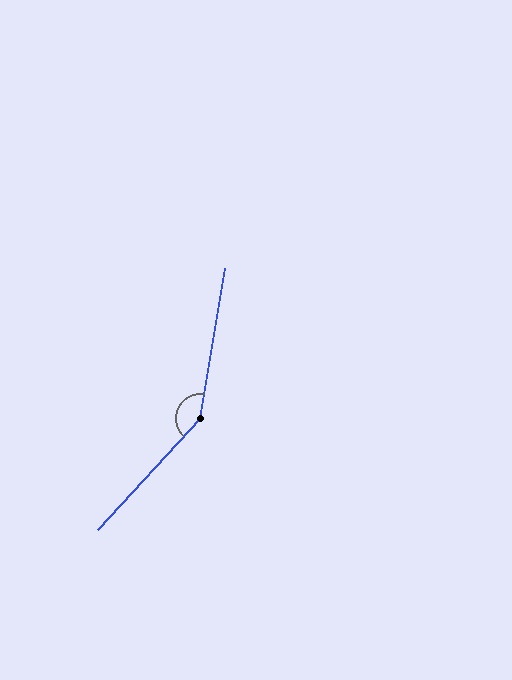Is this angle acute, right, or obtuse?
It is obtuse.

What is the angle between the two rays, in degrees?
Approximately 146 degrees.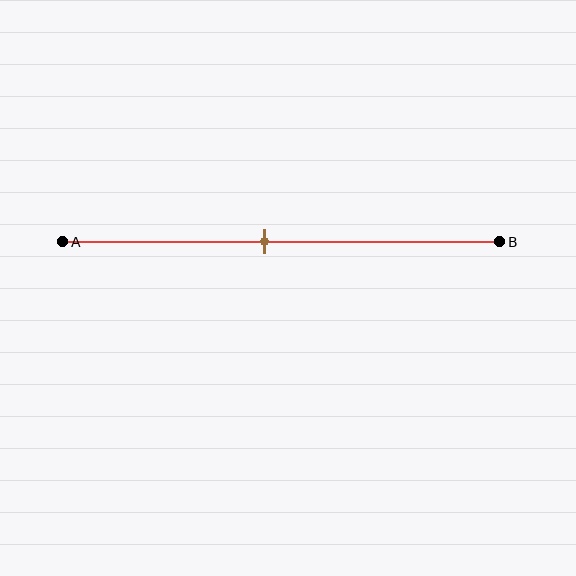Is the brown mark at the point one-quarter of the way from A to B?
No, the mark is at about 45% from A, not at the 25% one-quarter point.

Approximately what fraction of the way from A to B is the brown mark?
The brown mark is approximately 45% of the way from A to B.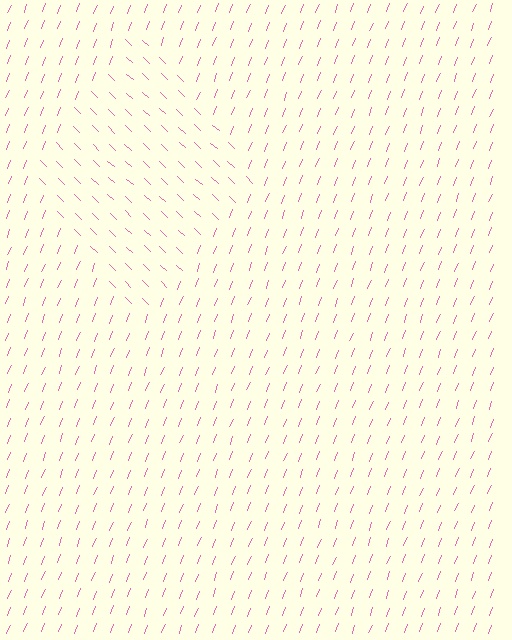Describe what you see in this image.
The image is filled with small pink line segments. A diamond region in the image has lines oriented differently from the surrounding lines, creating a visible texture boundary.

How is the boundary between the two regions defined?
The boundary is defined purely by a change in line orientation (approximately 68 degrees difference). All lines are the same color and thickness.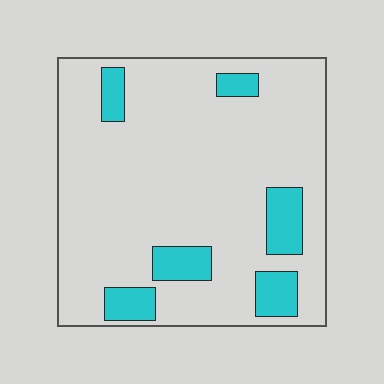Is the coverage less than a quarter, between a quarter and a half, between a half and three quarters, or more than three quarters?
Less than a quarter.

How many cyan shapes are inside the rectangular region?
6.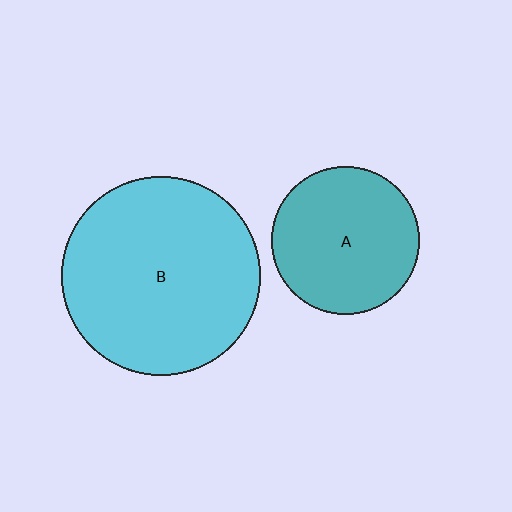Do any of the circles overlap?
No, none of the circles overlap.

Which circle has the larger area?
Circle B (cyan).